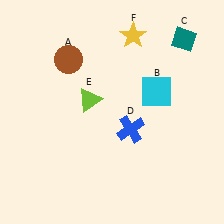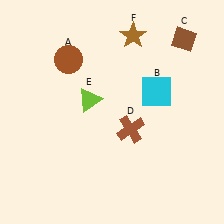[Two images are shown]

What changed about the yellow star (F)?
In Image 1, F is yellow. In Image 2, it changed to brown.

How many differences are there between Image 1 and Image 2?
There are 3 differences between the two images.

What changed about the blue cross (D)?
In Image 1, D is blue. In Image 2, it changed to brown.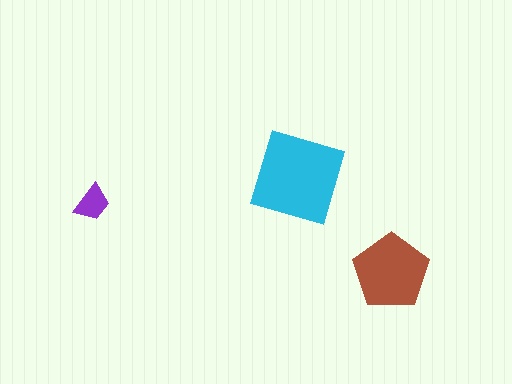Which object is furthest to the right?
The brown pentagon is rightmost.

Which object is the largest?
The cyan square.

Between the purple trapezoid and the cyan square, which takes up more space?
The cyan square.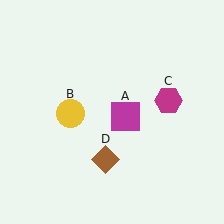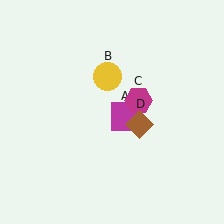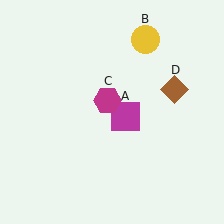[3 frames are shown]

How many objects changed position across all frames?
3 objects changed position: yellow circle (object B), magenta hexagon (object C), brown diamond (object D).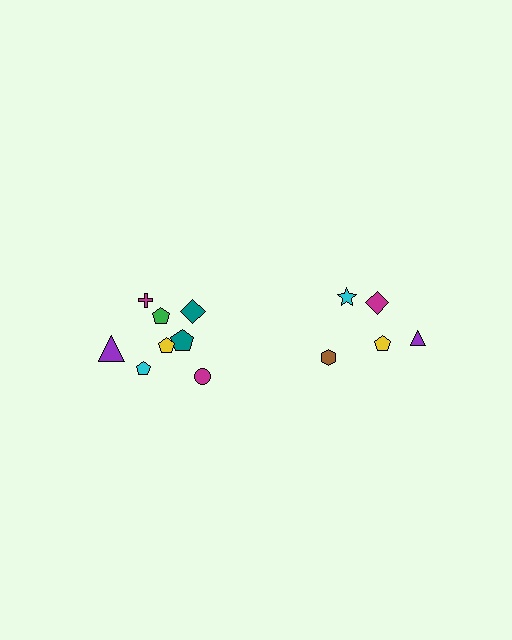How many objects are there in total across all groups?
There are 13 objects.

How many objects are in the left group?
There are 8 objects.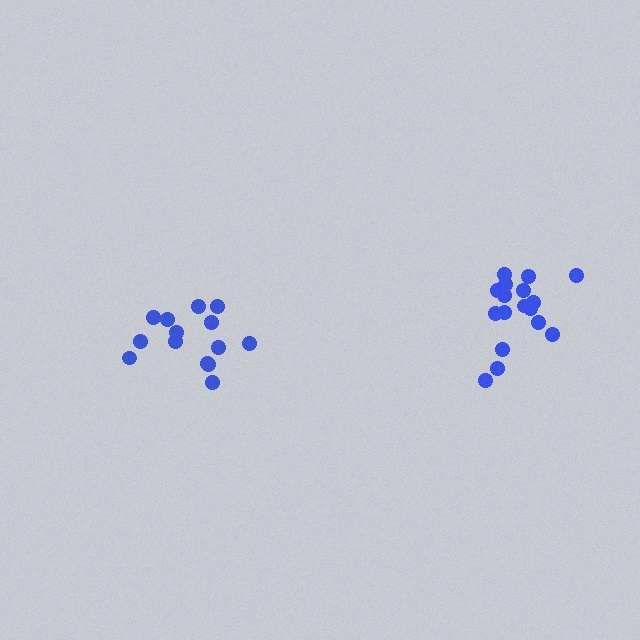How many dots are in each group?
Group 1: 17 dots, Group 2: 14 dots (31 total).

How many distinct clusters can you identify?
There are 2 distinct clusters.